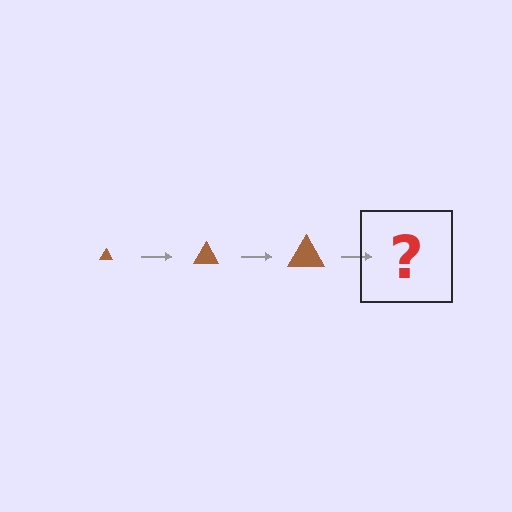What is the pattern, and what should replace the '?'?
The pattern is that the triangle gets progressively larger each step. The '?' should be a brown triangle, larger than the previous one.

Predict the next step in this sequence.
The next step is a brown triangle, larger than the previous one.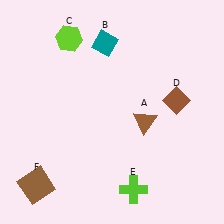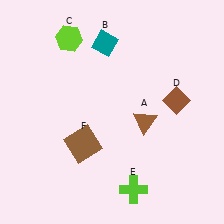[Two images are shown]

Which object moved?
The brown square (F) moved right.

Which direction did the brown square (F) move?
The brown square (F) moved right.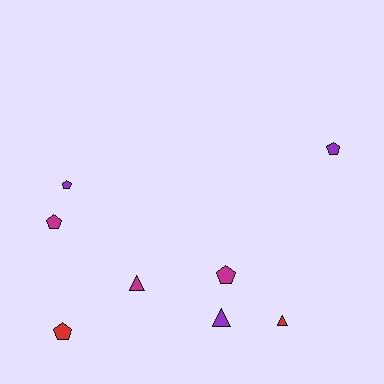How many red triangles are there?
There is 1 red triangle.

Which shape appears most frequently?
Pentagon, with 5 objects.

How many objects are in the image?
There are 8 objects.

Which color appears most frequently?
Purple, with 3 objects.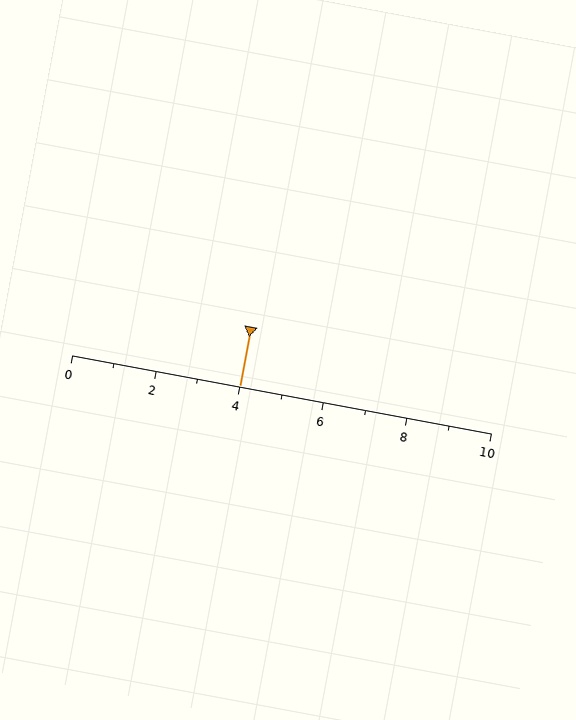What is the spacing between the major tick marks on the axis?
The major ticks are spaced 2 apart.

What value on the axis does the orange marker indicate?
The marker indicates approximately 4.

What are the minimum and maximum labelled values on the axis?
The axis runs from 0 to 10.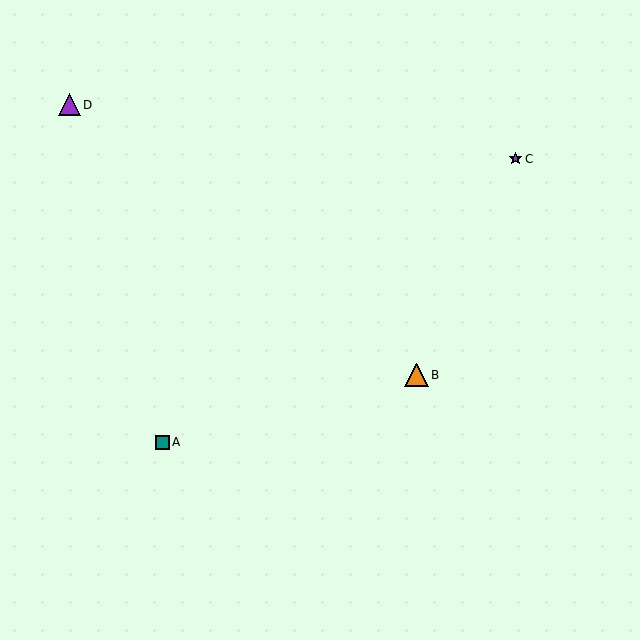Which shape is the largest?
The orange triangle (labeled B) is the largest.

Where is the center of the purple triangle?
The center of the purple triangle is at (69, 105).